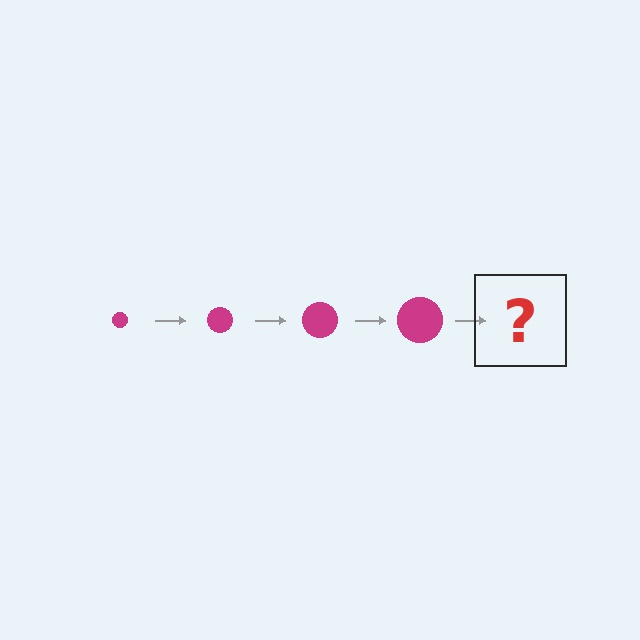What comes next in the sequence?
The next element should be a magenta circle, larger than the previous one.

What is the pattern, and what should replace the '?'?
The pattern is that the circle gets progressively larger each step. The '?' should be a magenta circle, larger than the previous one.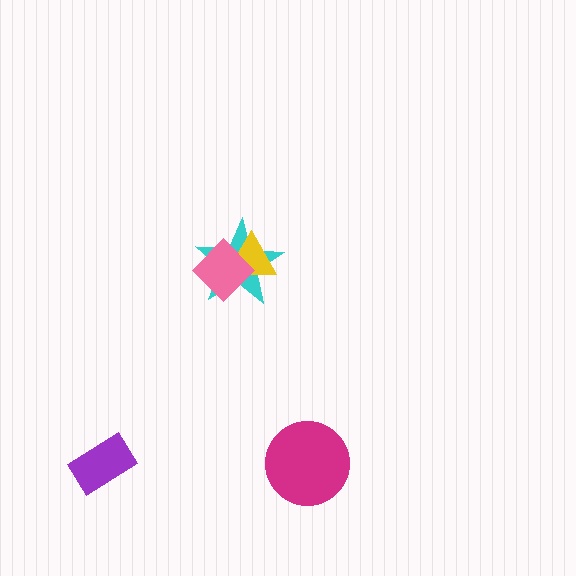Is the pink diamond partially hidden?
No, no other shape covers it.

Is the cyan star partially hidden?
Yes, it is partially covered by another shape.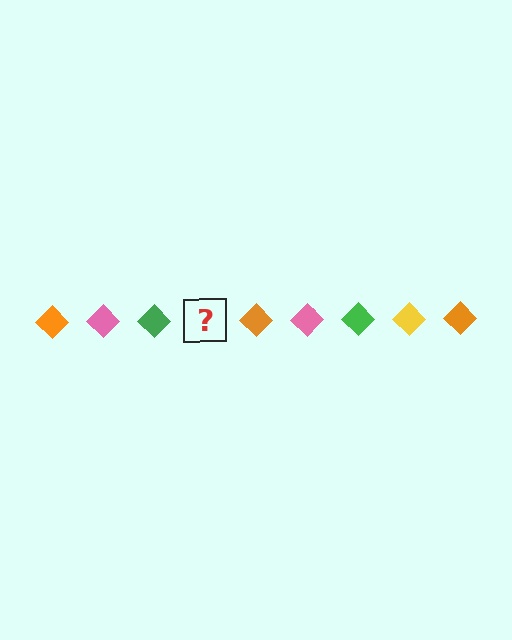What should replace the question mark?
The question mark should be replaced with a yellow diamond.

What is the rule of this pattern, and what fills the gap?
The rule is that the pattern cycles through orange, pink, green, yellow diamonds. The gap should be filled with a yellow diamond.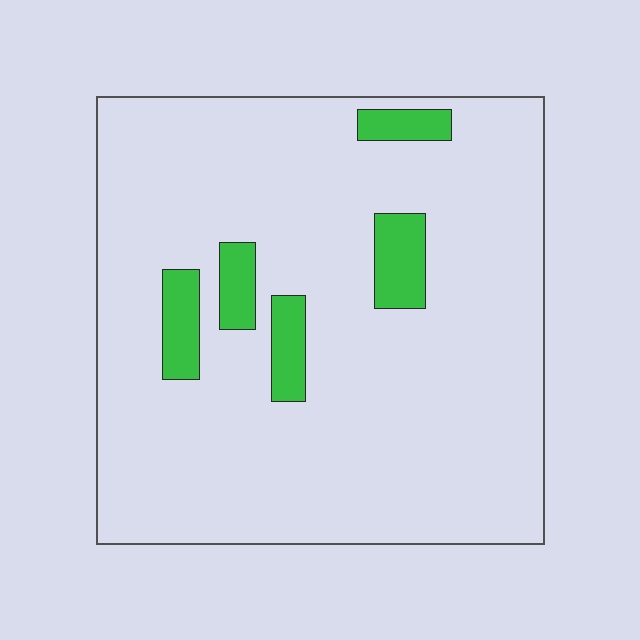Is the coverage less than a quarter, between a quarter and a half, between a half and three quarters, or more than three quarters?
Less than a quarter.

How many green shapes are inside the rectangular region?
5.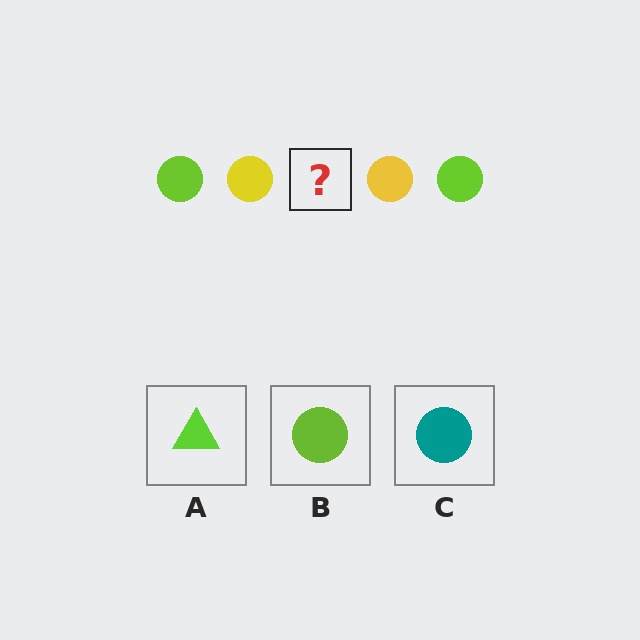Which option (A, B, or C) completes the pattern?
B.